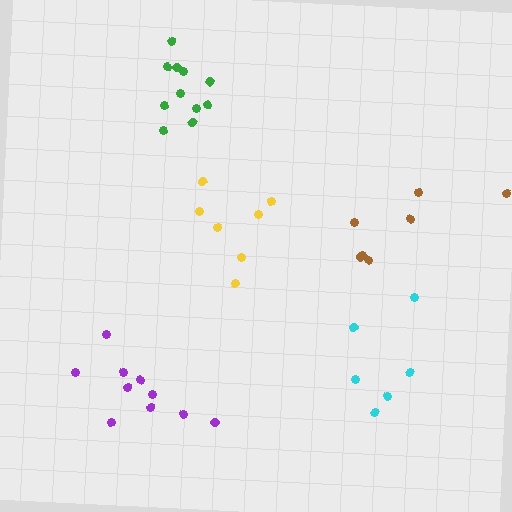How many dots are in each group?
Group 1: 11 dots, Group 2: 7 dots, Group 3: 7 dots, Group 4: 6 dots, Group 5: 10 dots (41 total).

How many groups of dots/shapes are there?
There are 5 groups.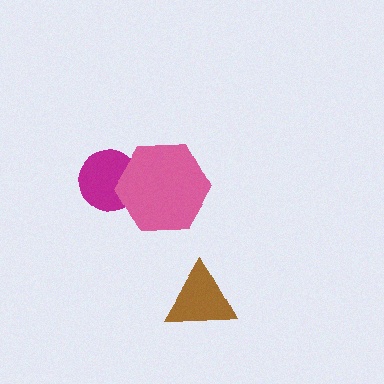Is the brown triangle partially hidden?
No, no other shape covers it.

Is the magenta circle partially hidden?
Yes, it is partially covered by another shape.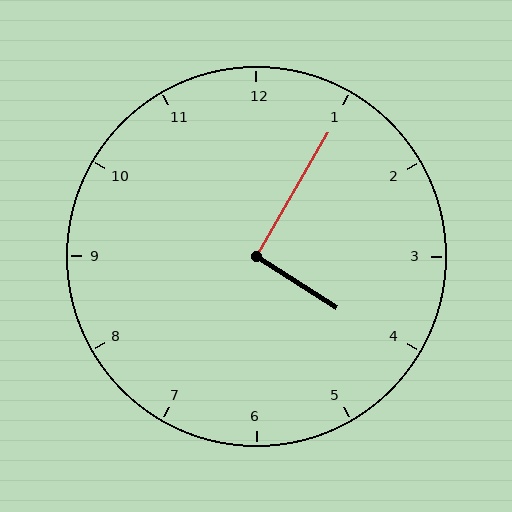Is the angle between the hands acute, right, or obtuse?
It is right.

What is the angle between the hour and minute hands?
Approximately 92 degrees.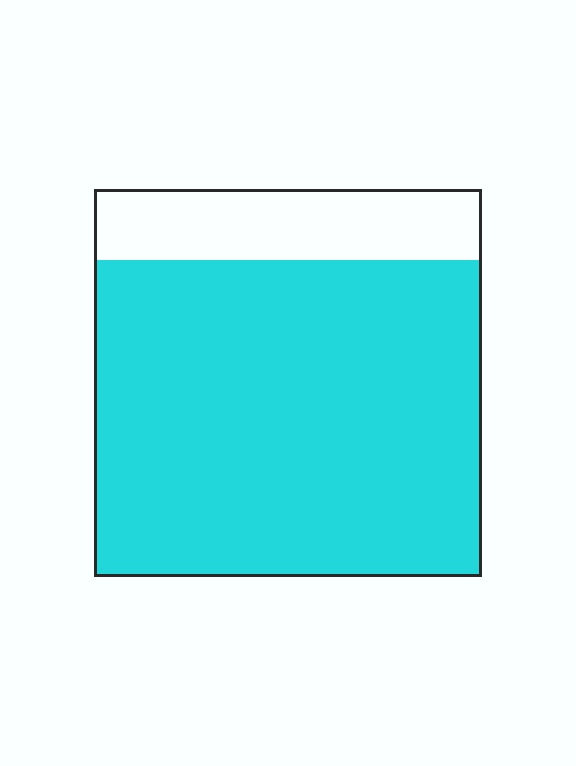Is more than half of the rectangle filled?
Yes.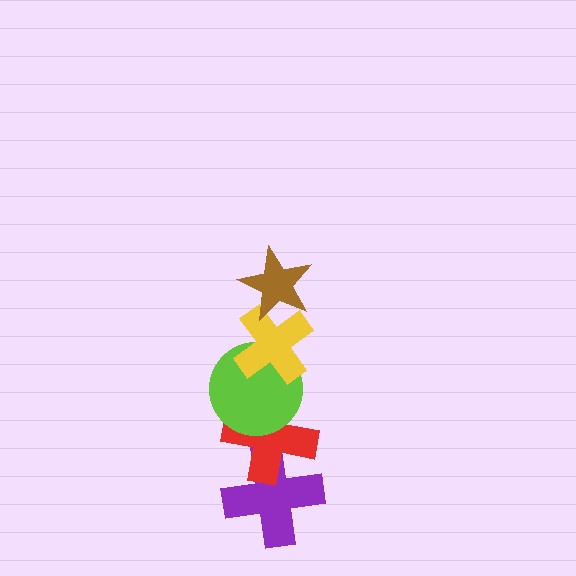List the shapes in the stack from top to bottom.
From top to bottom: the brown star, the yellow cross, the lime circle, the red cross, the purple cross.